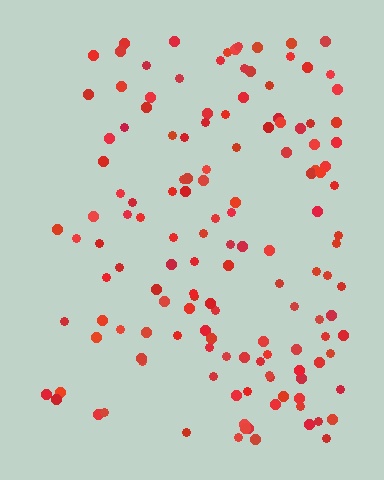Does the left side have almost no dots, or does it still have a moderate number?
Still a moderate number, just noticeably fewer than the right.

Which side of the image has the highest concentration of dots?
The right.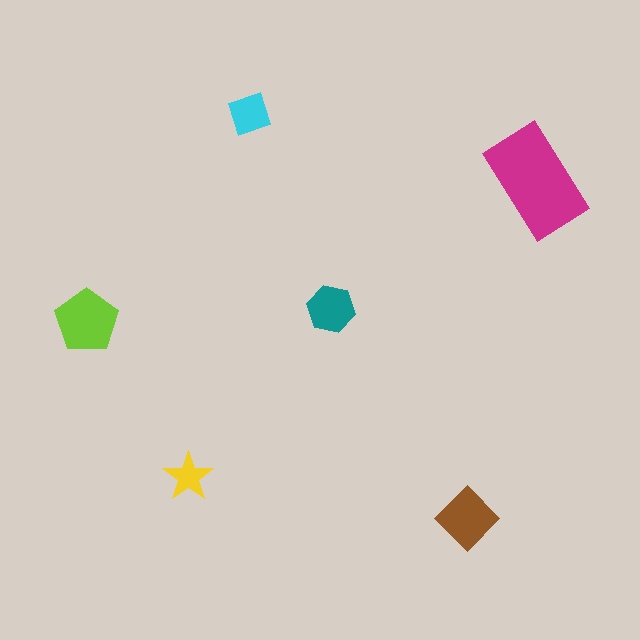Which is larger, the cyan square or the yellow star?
The cyan square.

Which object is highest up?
The cyan square is topmost.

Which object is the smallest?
The yellow star.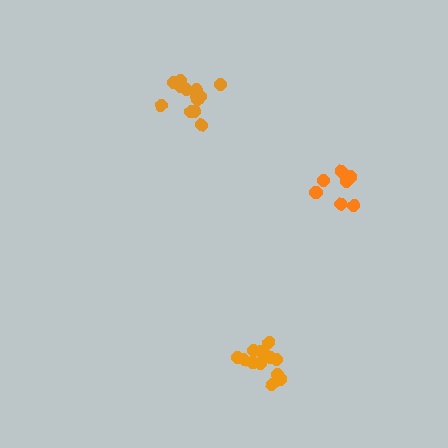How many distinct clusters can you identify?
There are 3 distinct clusters.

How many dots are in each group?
Group 1: 13 dots, Group 2: 13 dots, Group 3: 7 dots (33 total).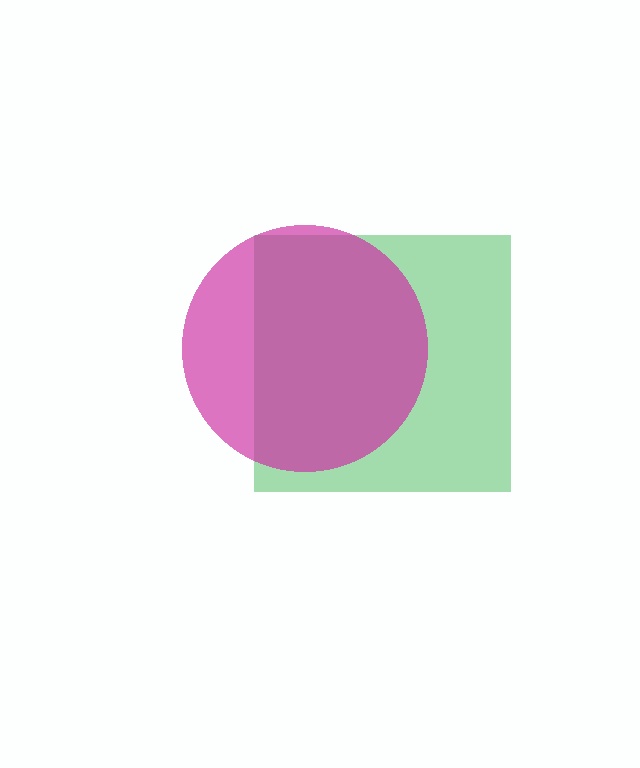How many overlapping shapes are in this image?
There are 2 overlapping shapes in the image.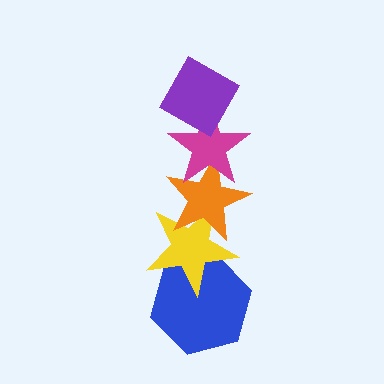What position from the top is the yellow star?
The yellow star is 4th from the top.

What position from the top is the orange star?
The orange star is 3rd from the top.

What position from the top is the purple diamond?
The purple diamond is 1st from the top.